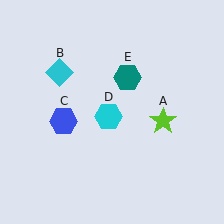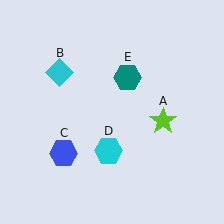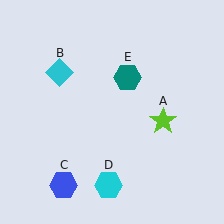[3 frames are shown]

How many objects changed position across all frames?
2 objects changed position: blue hexagon (object C), cyan hexagon (object D).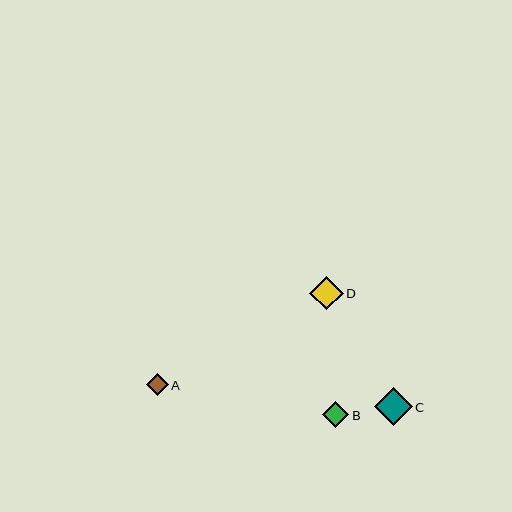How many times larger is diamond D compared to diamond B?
Diamond D is approximately 1.3 times the size of diamond B.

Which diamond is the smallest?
Diamond A is the smallest with a size of approximately 22 pixels.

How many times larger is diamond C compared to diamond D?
Diamond C is approximately 1.1 times the size of diamond D.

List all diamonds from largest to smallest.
From largest to smallest: C, D, B, A.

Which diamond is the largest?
Diamond C is the largest with a size of approximately 38 pixels.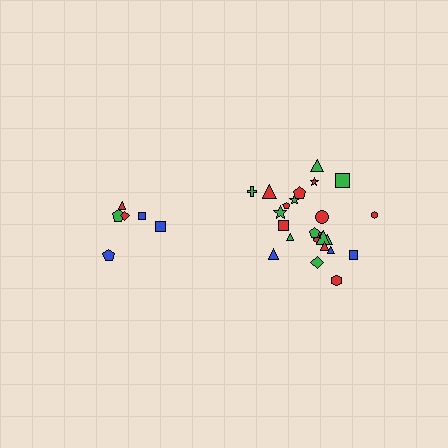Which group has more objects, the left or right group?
The right group.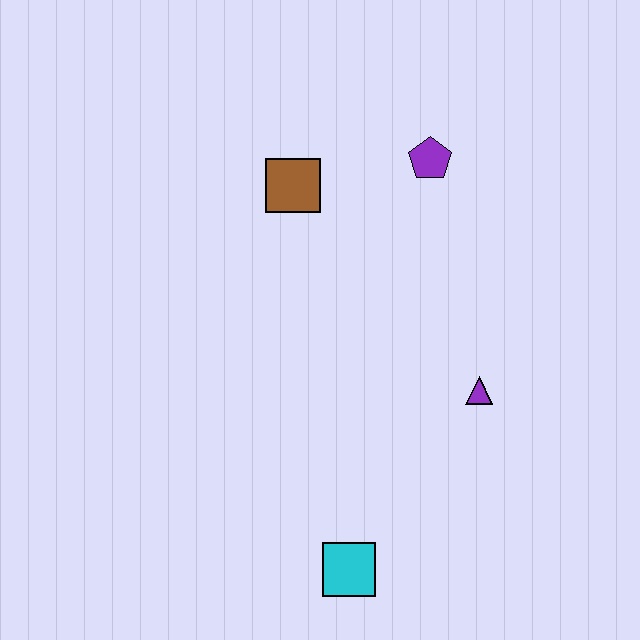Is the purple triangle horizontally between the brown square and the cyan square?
No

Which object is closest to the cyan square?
The purple triangle is closest to the cyan square.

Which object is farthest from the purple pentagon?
The cyan square is farthest from the purple pentagon.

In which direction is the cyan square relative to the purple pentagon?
The cyan square is below the purple pentagon.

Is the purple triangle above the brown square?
No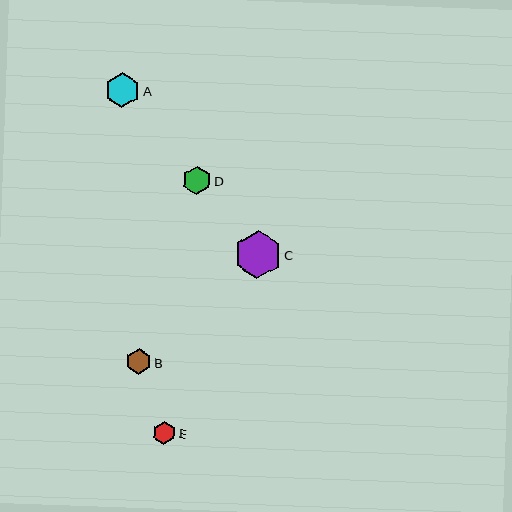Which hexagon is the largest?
Hexagon C is the largest with a size of approximately 48 pixels.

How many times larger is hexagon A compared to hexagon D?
Hexagon A is approximately 1.2 times the size of hexagon D.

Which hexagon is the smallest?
Hexagon E is the smallest with a size of approximately 23 pixels.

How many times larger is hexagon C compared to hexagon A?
Hexagon C is approximately 1.4 times the size of hexagon A.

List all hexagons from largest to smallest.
From largest to smallest: C, A, D, B, E.